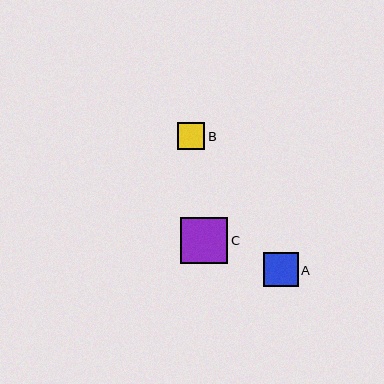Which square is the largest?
Square C is the largest with a size of approximately 47 pixels.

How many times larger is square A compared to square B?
Square A is approximately 1.3 times the size of square B.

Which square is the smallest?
Square B is the smallest with a size of approximately 27 pixels.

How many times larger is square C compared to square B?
Square C is approximately 1.7 times the size of square B.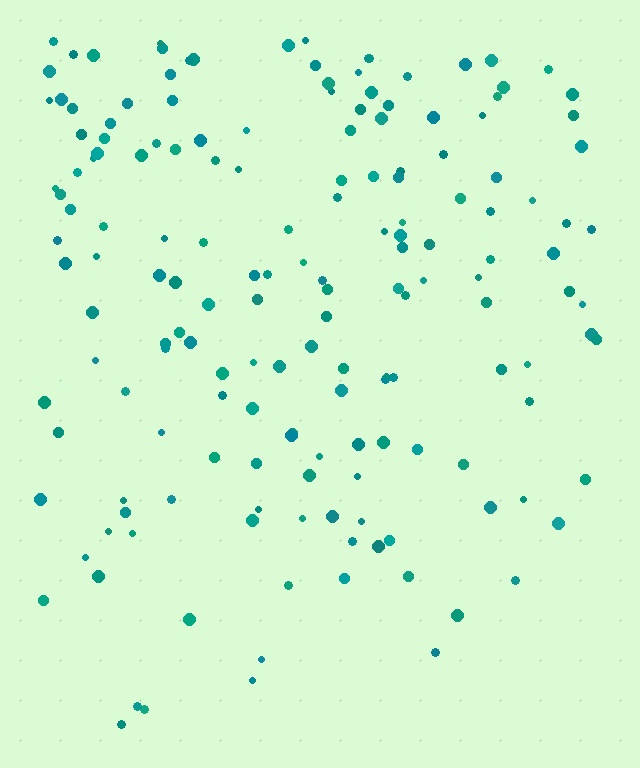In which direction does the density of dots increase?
From bottom to top, with the top side densest.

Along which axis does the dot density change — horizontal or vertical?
Vertical.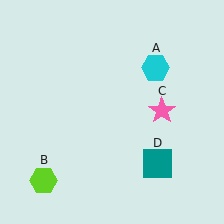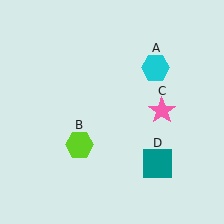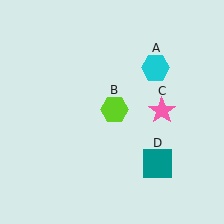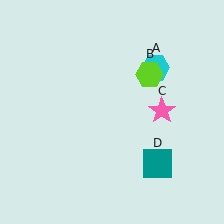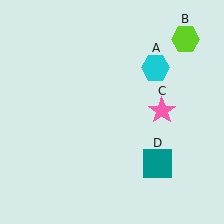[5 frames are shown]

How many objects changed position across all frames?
1 object changed position: lime hexagon (object B).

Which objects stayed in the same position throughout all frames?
Cyan hexagon (object A) and pink star (object C) and teal square (object D) remained stationary.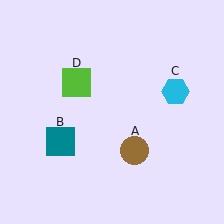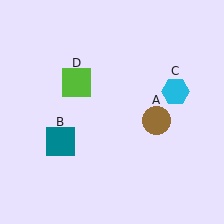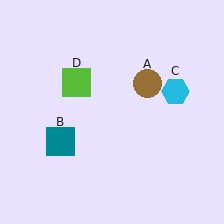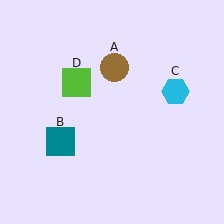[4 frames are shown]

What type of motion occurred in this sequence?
The brown circle (object A) rotated counterclockwise around the center of the scene.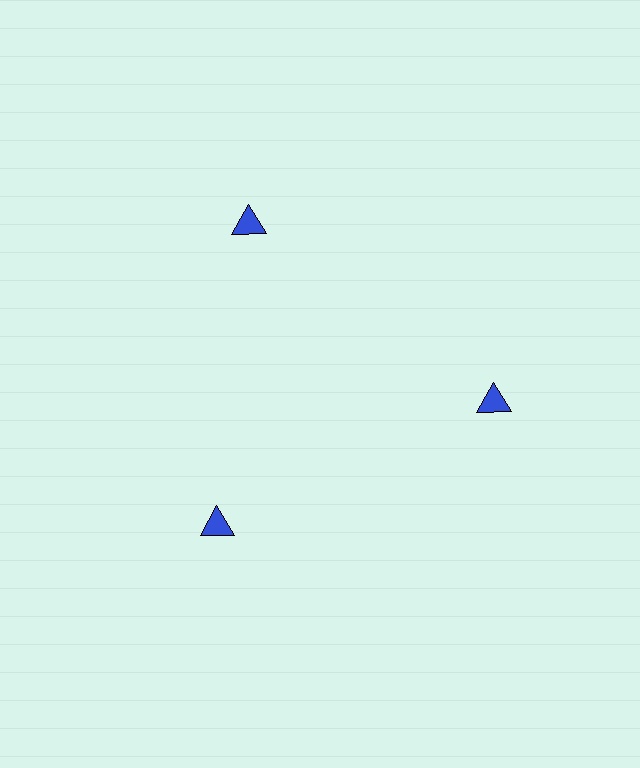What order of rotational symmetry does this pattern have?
This pattern has 3-fold rotational symmetry.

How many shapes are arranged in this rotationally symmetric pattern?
There are 3 shapes, arranged in 3 groups of 1.